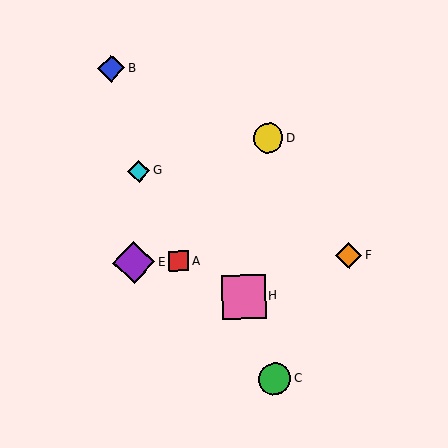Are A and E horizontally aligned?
Yes, both are at y≈261.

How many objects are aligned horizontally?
3 objects (A, E, F) are aligned horizontally.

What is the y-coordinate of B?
Object B is at y≈68.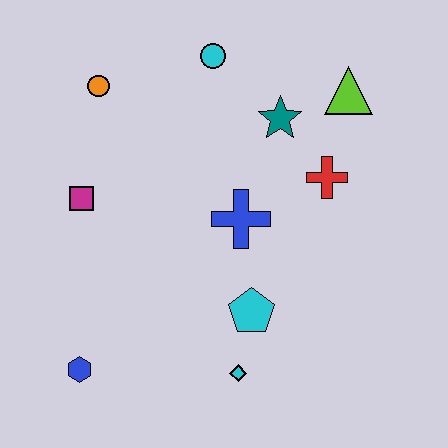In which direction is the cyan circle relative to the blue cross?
The cyan circle is above the blue cross.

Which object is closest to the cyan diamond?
The cyan pentagon is closest to the cyan diamond.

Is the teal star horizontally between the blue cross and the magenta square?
No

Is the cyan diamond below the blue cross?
Yes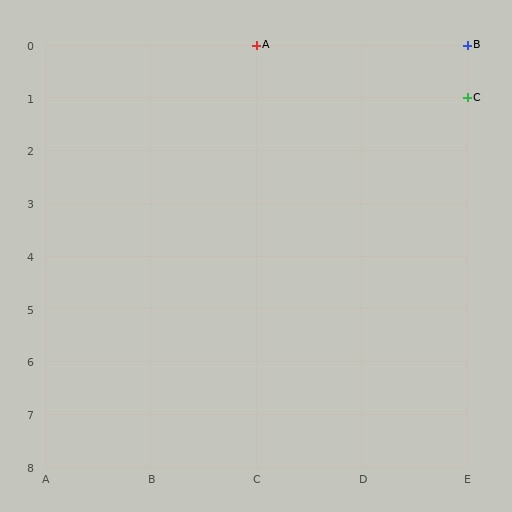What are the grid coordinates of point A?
Point A is at grid coordinates (C, 0).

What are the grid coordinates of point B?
Point B is at grid coordinates (E, 0).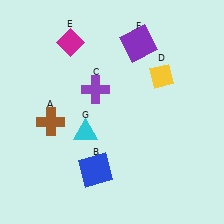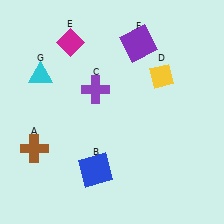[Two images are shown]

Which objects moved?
The objects that moved are: the brown cross (A), the cyan triangle (G).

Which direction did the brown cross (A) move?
The brown cross (A) moved down.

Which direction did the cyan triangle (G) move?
The cyan triangle (G) moved up.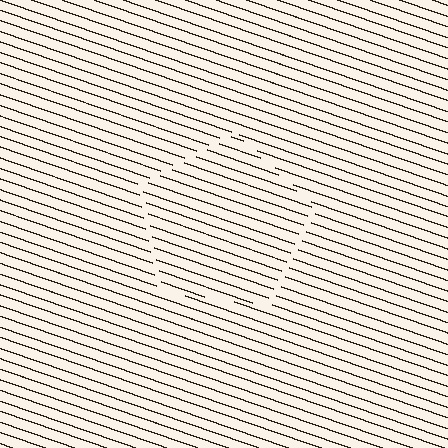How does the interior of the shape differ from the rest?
The interior of the shape contains the same grating, shifted by half a period — the contour is defined by the phase discontinuity where line-ends from the inner and outer gratings abut.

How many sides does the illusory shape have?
5 sides — the line-ends trace a pentagon.